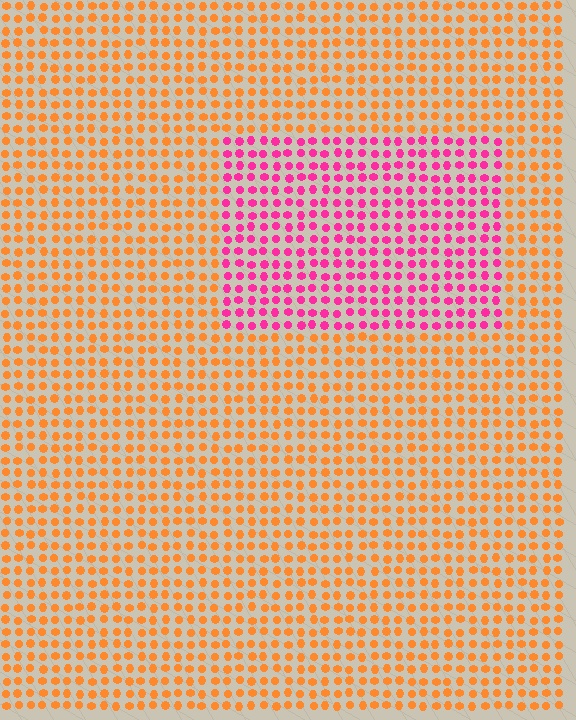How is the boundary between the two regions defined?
The boundary is defined purely by a slight shift in hue (about 60 degrees). Spacing, size, and orientation are identical on both sides.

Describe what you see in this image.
The image is filled with small orange elements in a uniform arrangement. A rectangle-shaped region is visible where the elements are tinted to a slightly different hue, forming a subtle color boundary.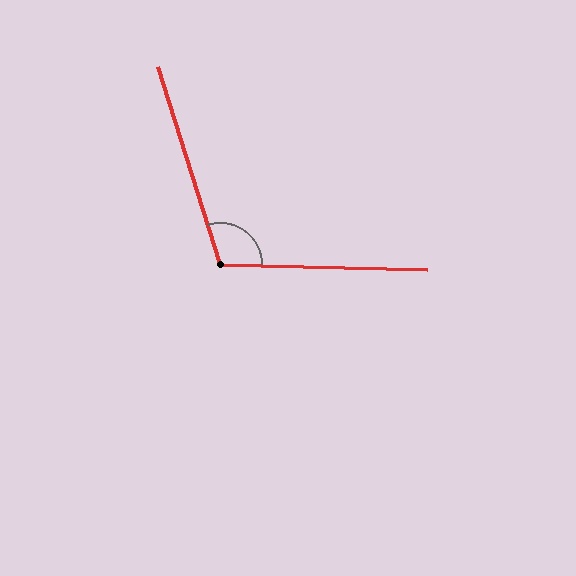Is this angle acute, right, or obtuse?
It is obtuse.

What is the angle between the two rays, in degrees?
Approximately 109 degrees.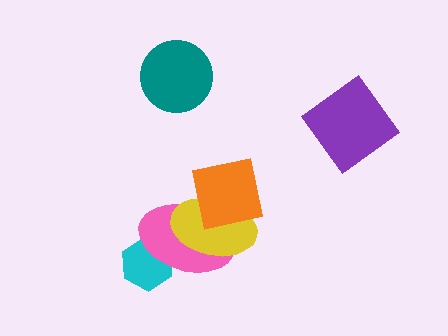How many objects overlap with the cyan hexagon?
1 object overlaps with the cyan hexagon.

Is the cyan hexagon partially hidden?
Yes, it is partially covered by another shape.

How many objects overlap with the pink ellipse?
3 objects overlap with the pink ellipse.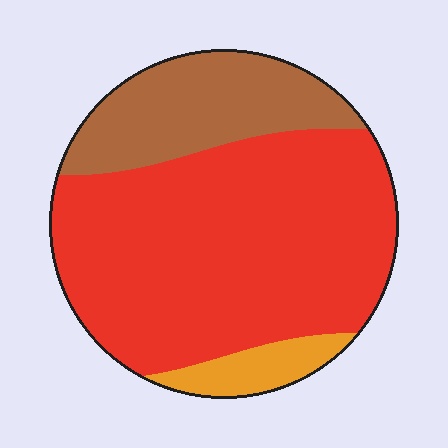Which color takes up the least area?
Orange, at roughly 10%.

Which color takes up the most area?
Red, at roughly 70%.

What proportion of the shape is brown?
Brown covers 24% of the shape.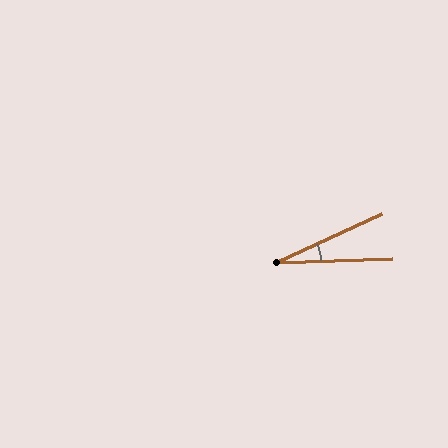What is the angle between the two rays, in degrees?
Approximately 23 degrees.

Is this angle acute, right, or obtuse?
It is acute.